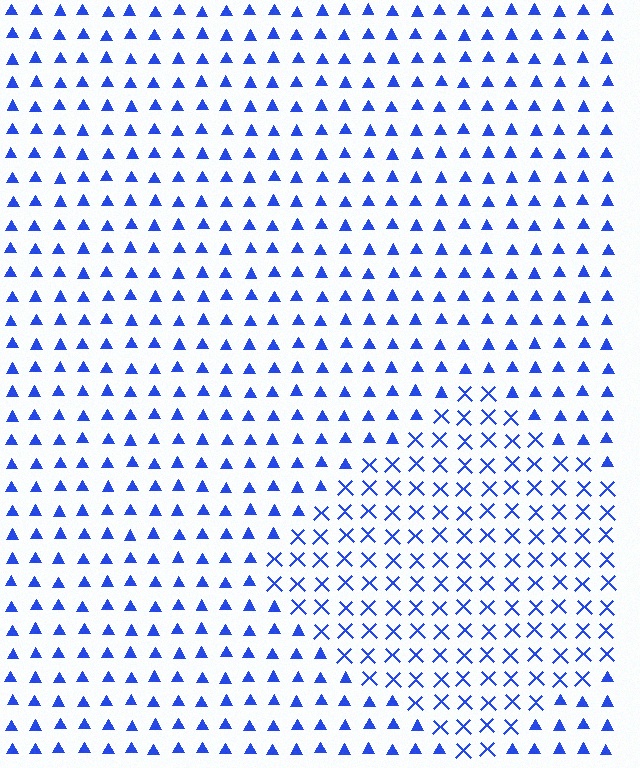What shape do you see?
I see a diamond.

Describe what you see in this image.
The image is filled with small blue elements arranged in a uniform grid. A diamond-shaped region contains X marks, while the surrounding area contains triangles. The boundary is defined purely by the change in element shape.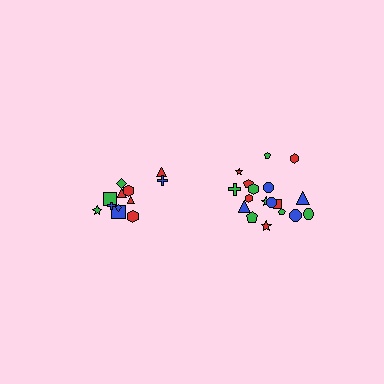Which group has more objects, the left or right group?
The right group.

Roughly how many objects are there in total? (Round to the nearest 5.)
Roughly 30 objects in total.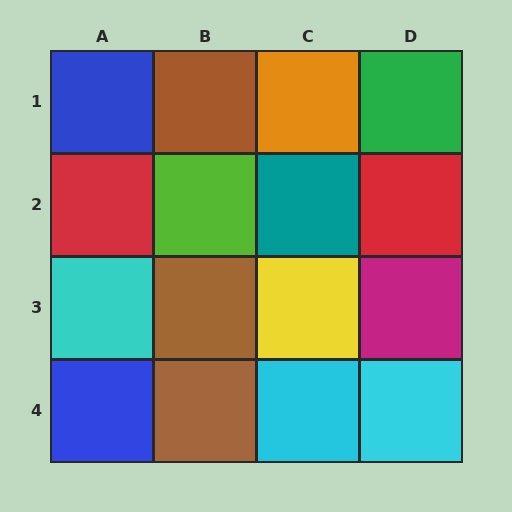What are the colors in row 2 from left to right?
Red, lime, teal, red.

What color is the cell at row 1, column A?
Blue.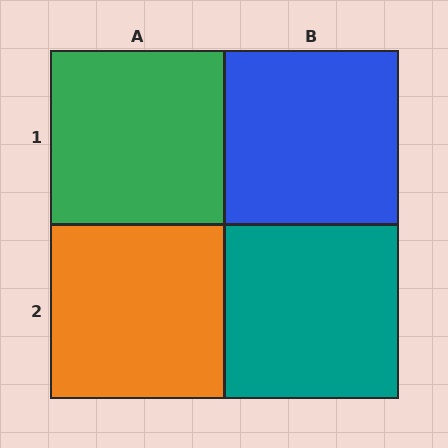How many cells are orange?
1 cell is orange.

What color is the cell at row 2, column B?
Teal.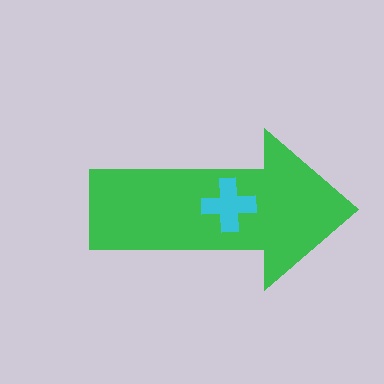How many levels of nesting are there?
2.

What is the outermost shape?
The green arrow.